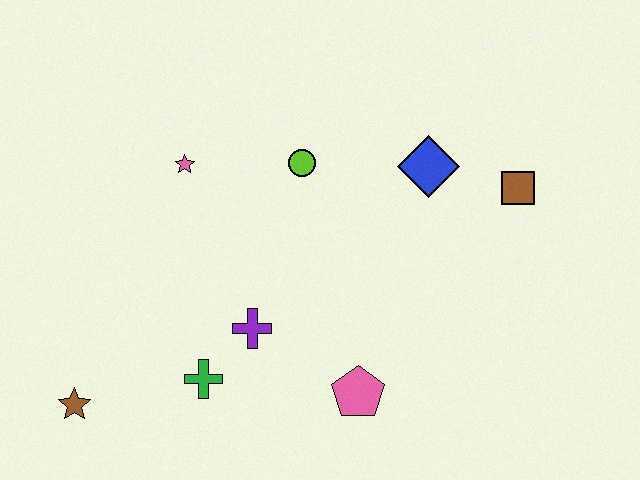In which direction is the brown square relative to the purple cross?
The brown square is to the right of the purple cross.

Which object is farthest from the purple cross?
The brown square is farthest from the purple cross.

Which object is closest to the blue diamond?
The brown square is closest to the blue diamond.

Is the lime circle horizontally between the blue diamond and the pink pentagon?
No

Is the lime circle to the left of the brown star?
No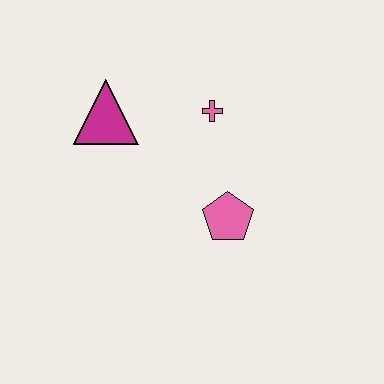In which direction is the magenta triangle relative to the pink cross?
The magenta triangle is to the left of the pink cross.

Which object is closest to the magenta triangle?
The pink cross is closest to the magenta triangle.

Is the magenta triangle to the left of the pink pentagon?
Yes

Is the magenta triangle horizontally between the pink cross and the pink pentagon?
No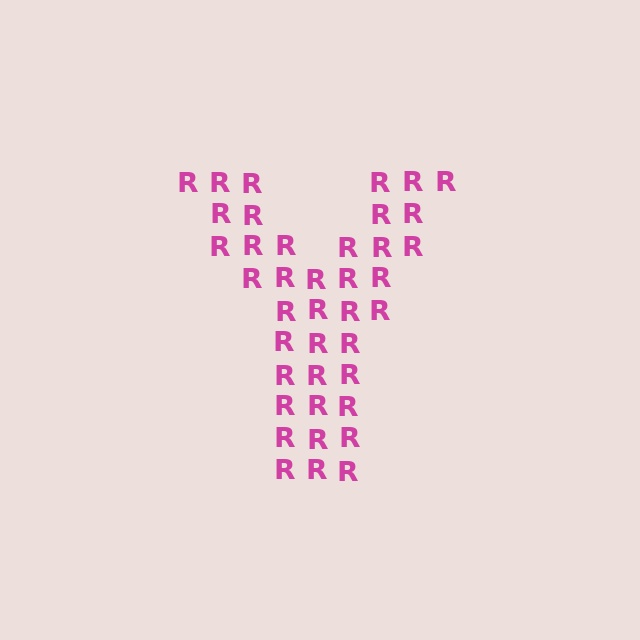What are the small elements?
The small elements are letter R's.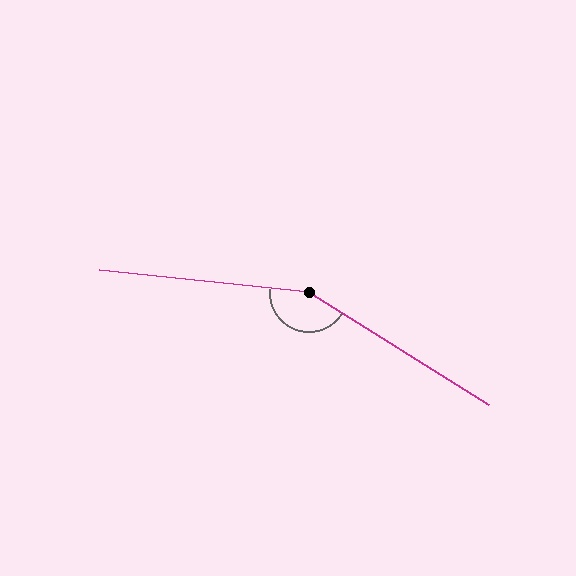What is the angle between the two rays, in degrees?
Approximately 154 degrees.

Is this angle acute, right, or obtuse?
It is obtuse.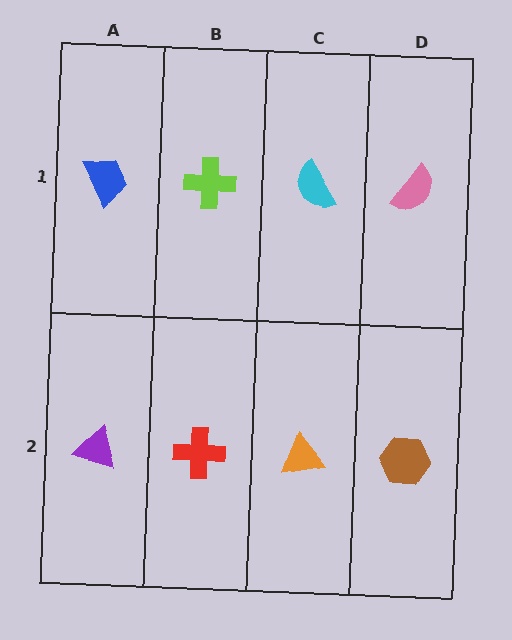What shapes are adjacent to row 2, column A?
A blue trapezoid (row 1, column A), a red cross (row 2, column B).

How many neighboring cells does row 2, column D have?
2.